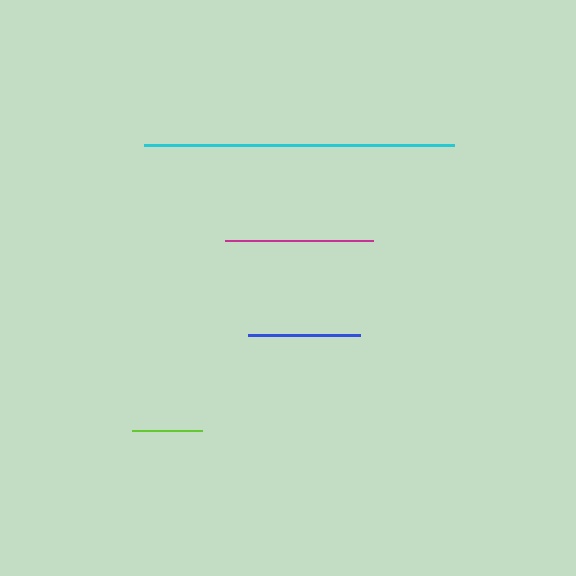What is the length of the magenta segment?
The magenta segment is approximately 149 pixels long.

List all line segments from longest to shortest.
From longest to shortest: cyan, magenta, blue, lime.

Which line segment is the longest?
The cyan line is the longest at approximately 310 pixels.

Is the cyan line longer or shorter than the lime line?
The cyan line is longer than the lime line.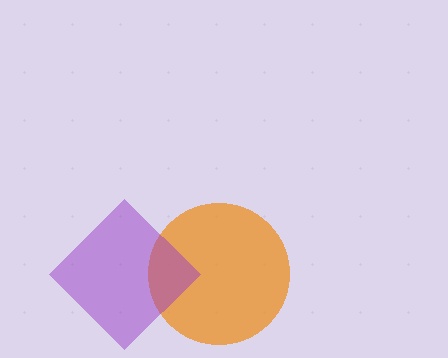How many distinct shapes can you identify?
There are 2 distinct shapes: an orange circle, a purple diamond.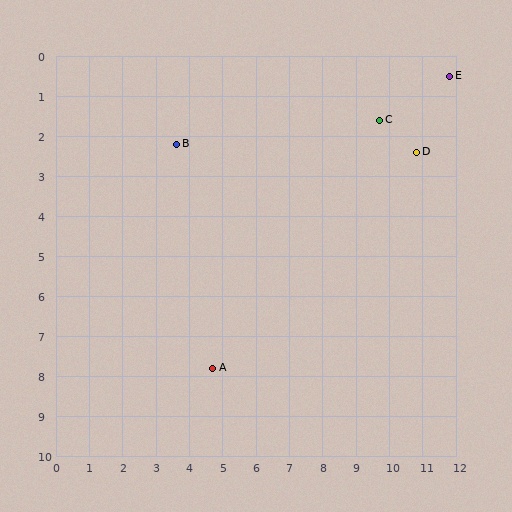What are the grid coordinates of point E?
Point E is at approximately (11.8, 0.5).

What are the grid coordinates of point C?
Point C is at approximately (9.7, 1.6).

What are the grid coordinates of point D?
Point D is at approximately (10.8, 2.4).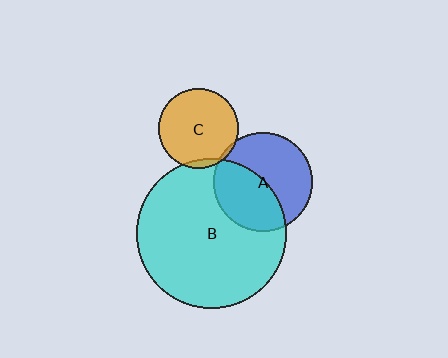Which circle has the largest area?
Circle B (cyan).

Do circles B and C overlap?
Yes.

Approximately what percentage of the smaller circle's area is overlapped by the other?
Approximately 5%.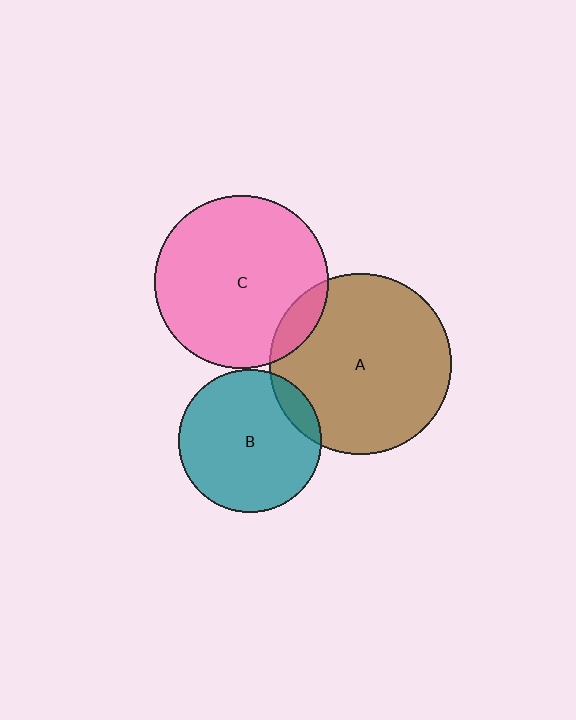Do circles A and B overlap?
Yes.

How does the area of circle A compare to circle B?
Approximately 1.6 times.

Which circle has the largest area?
Circle A (brown).